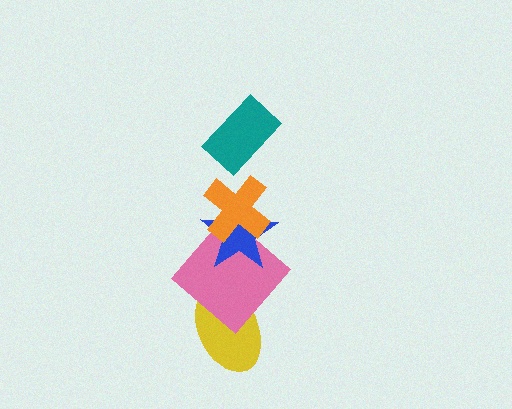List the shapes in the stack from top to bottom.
From top to bottom: the teal rectangle, the orange cross, the blue star, the pink diamond, the yellow ellipse.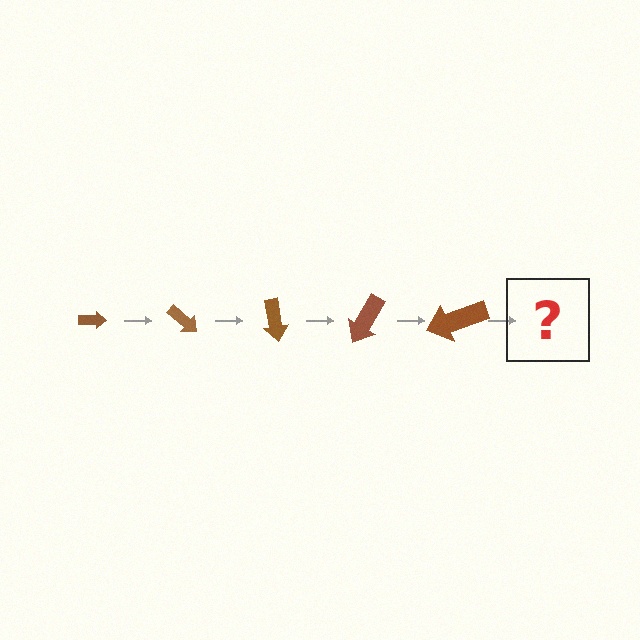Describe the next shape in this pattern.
It should be an arrow, larger than the previous one and rotated 200 degrees from the start.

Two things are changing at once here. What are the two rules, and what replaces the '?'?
The two rules are that the arrow grows larger each step and it rotates 40 degrees each step. The '?' should be an arrow, larger than the previous one and rotated 200 degrees from the start.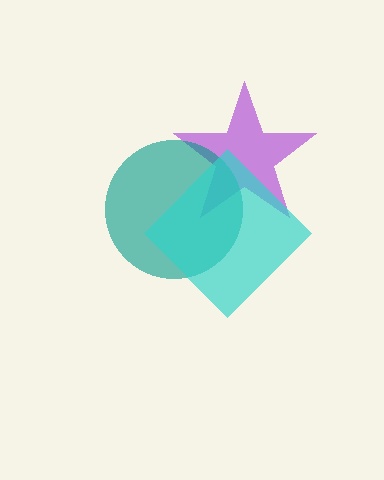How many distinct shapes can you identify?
There are 3 distinct shapes: a purple star, a teal circle, a cyan diamond.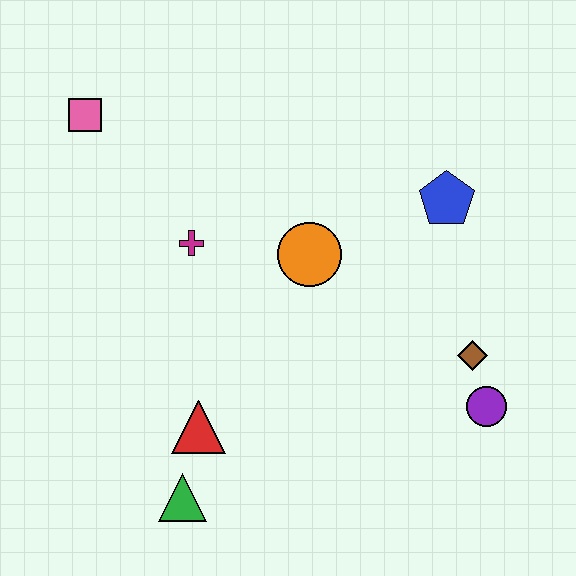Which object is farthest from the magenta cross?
The purple circle is farthest from the magenta cross.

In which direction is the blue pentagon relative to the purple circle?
The blue pentagon is above the purple circle.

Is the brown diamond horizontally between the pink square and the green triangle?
No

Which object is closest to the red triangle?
The green triangle is closest to the red triangle.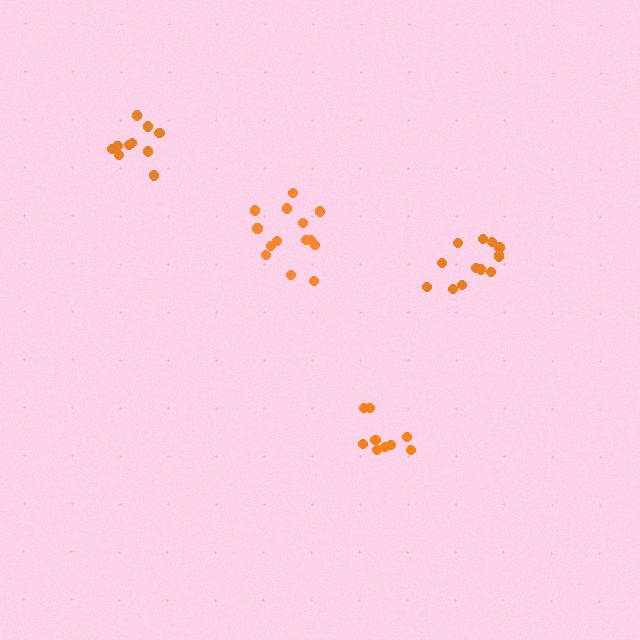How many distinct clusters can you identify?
There are 4 distinct clusters.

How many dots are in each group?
Group 1: 10 dots, Group 2: 13 dots, Group 3: 14 dots, Group 4: 9 dots (46 total).